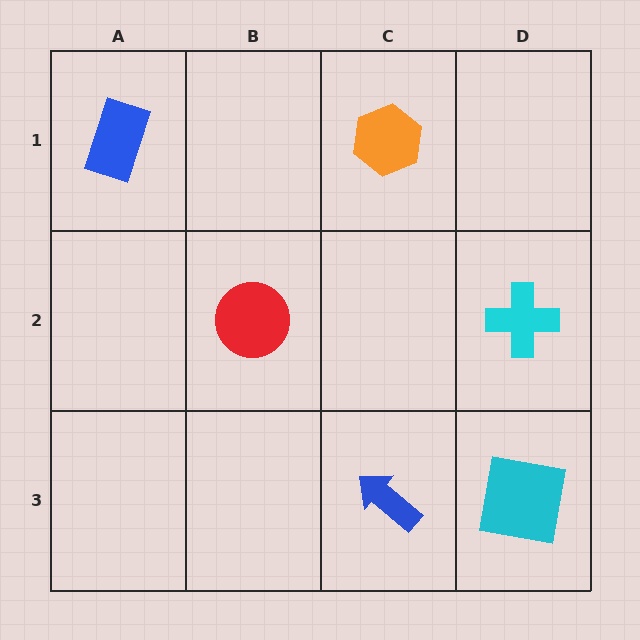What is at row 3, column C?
A blue arrow.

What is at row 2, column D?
A cyan cross.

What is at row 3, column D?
A cyan square.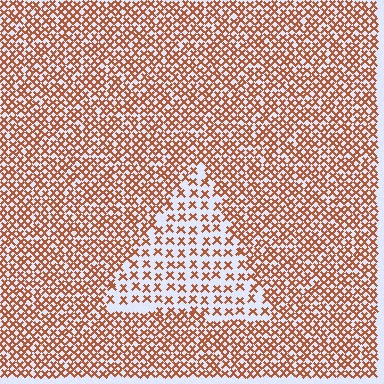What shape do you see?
I see a triangle.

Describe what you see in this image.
The image contains small brown elements arranged at two different densities. A triangle-shaped region is visible where the elements are less densely packed than the surrounding area.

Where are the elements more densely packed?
The elements are more densely packed outside the triangle boundary.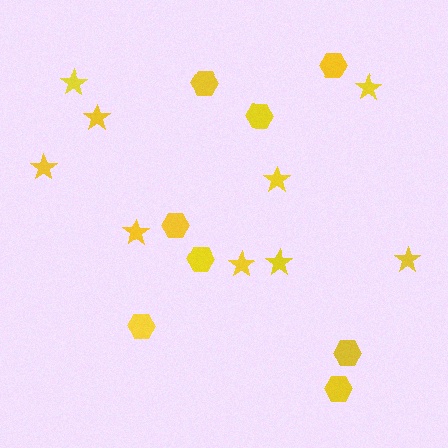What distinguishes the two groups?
There are 2 groups: one group of hexagons (8) and one group of stars (9).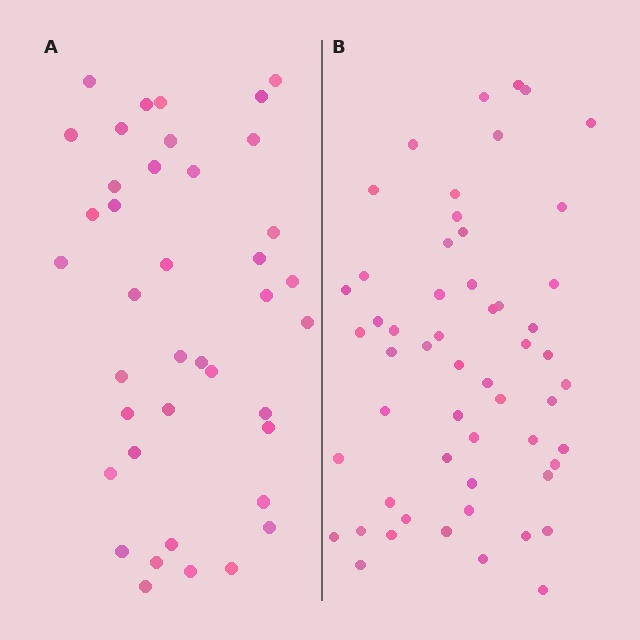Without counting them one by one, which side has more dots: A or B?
Region B (the right region) has more dots.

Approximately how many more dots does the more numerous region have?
Region B has approximately 15 more dots than region A.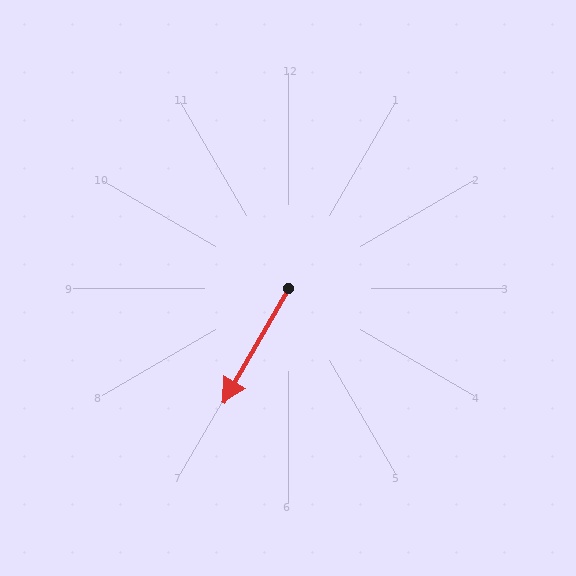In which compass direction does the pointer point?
Southwest.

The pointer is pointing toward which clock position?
Roughly 7 o'clock.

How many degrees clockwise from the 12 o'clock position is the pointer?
Approximately 210 degrees.